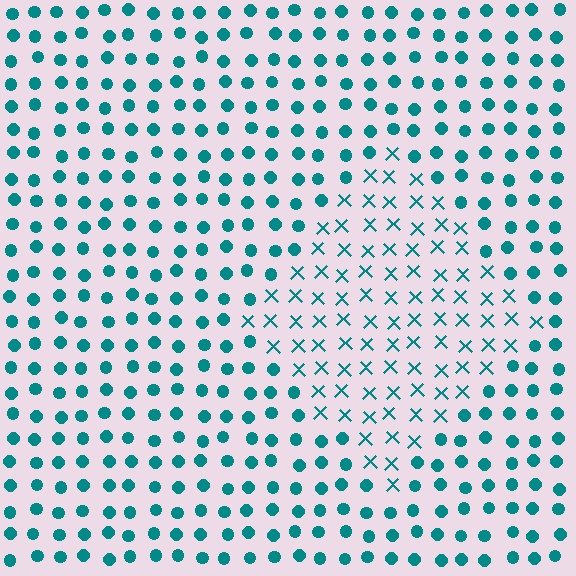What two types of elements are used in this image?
The image uses X marks inside the diamond region and circles outside it.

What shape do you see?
I see a diamond.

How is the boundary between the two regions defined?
The boundary is defined by a change in element shape: X marks inside vs. circles outside. All elements share the same color and spacing.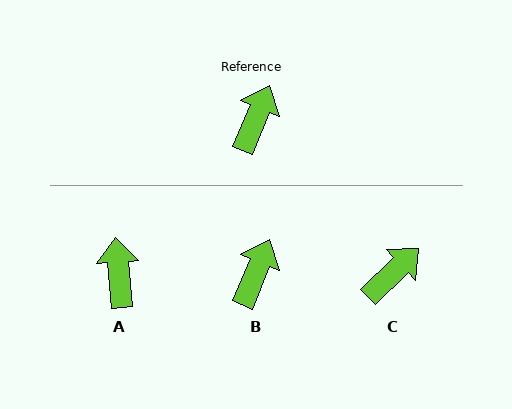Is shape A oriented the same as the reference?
No, it is off by about 27 degrees.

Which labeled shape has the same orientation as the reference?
B.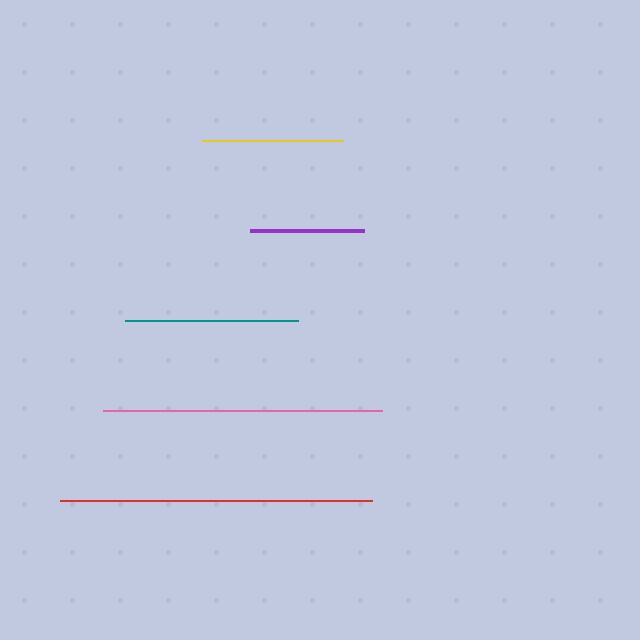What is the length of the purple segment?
The purple segment is approximately 114 pixels long.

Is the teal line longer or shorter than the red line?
The red line is longer than the teal line.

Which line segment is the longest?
The red line is the longest at approximately 312 pixels.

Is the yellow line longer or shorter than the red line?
The red line is longer than the yellow line.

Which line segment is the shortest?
The purple line is the shortest at approximately 114 pixels.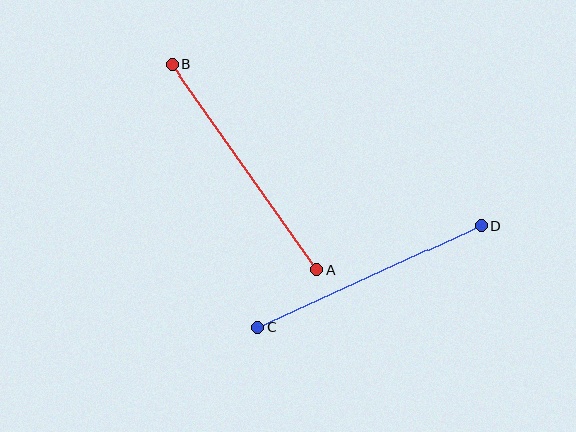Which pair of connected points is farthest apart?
Points A and B are farthest apart.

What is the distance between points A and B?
The distance is approximately 252 pixels.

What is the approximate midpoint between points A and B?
The midpoint is at approximately (244, 167) pixels.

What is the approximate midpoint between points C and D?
The midpoint is at approximately (369, 276) pixels.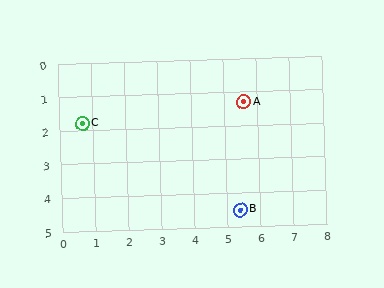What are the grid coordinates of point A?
Point A is at approximately (5.6, 1.3).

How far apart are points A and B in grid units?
Points A and B are about 3.2 grid units apart.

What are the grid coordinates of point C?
Point C is at approximately (0.7, 1.8).